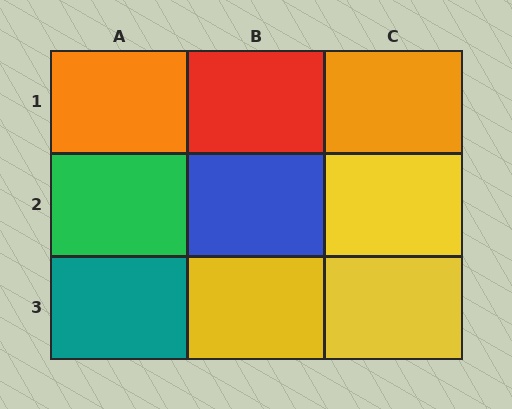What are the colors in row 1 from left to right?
Orange, red, orange.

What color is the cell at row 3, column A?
Teal.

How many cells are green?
1 cell is green.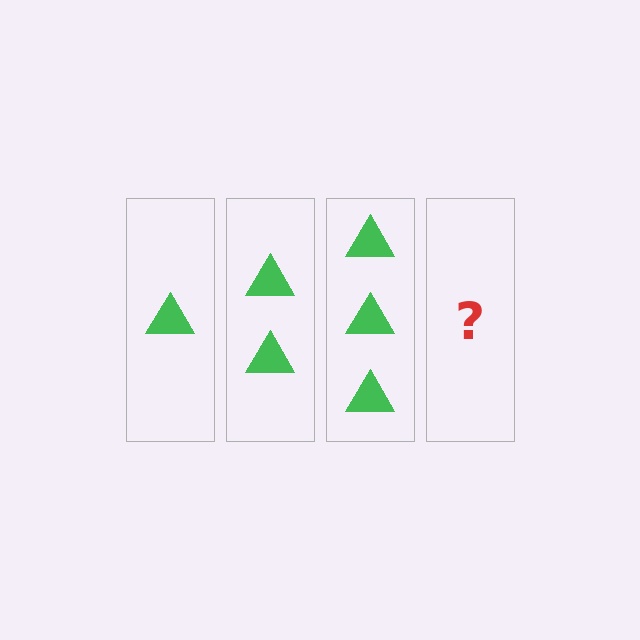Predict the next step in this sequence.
The next step is 4 triangles.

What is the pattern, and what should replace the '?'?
The pattern is that each step adds one more triangle. The '?' should be 4 triangles.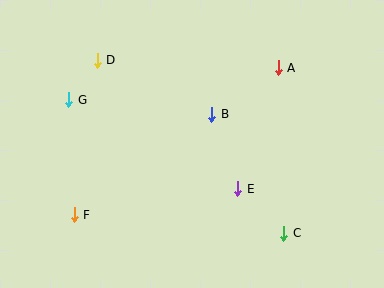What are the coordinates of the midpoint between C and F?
The midpoint between C and F is at (179, 224).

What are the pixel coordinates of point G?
Point G is at (69, 100).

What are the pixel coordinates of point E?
Point E is at (238, 189).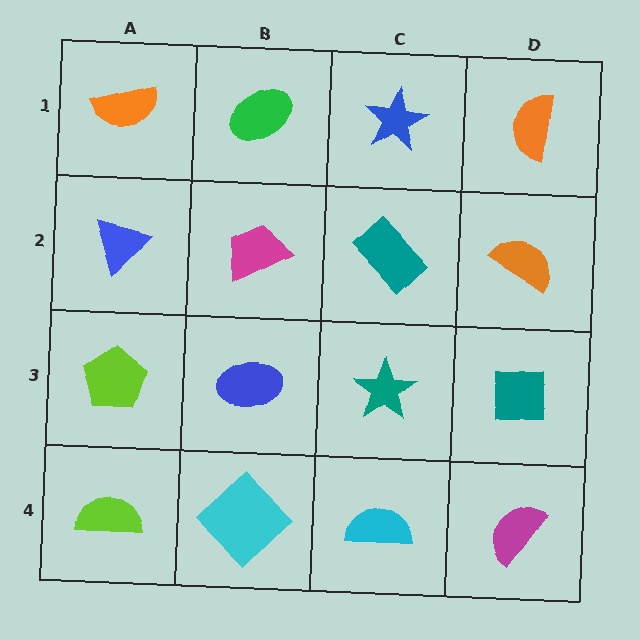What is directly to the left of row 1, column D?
A blue star.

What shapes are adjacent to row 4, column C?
A teal star (row 3, column C), a cyan diamond (row 4, column B), a magenta semicircle (row 4, column D).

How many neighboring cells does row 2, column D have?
3.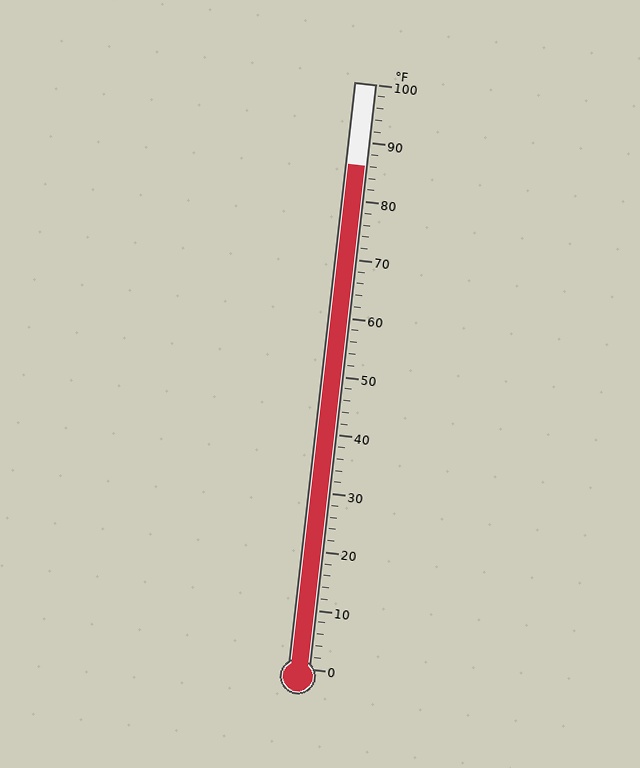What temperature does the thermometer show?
The thermometer shows approximately 86°F.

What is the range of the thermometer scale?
The thermometer scale ranges from 0°F to 100°F.